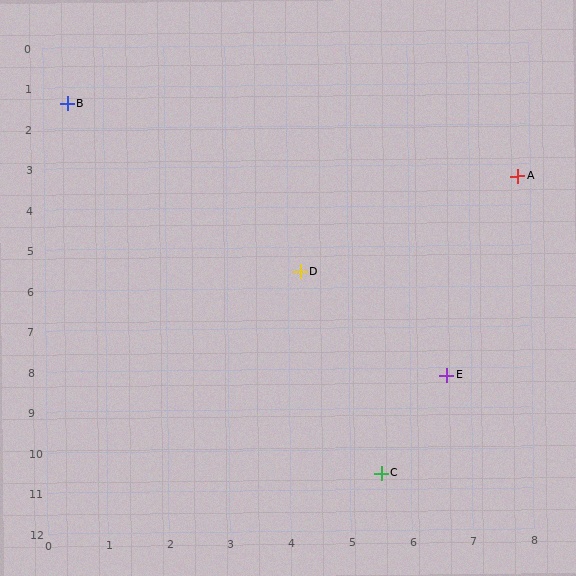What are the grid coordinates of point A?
Point A is at approximately (7.8, 3.3).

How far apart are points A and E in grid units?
Points A and E are about 5.0 grid units apart.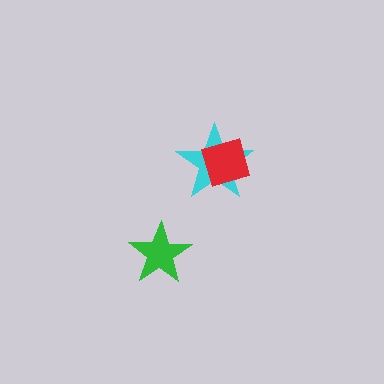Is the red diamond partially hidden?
No, no other shape covers it.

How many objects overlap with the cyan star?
1 object overlaps with the cyan star.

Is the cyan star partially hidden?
Yes, it is partially covered by another shape.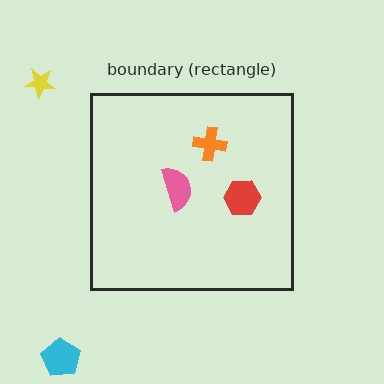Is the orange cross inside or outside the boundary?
Inside.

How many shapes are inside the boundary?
3 inside, 2 outside.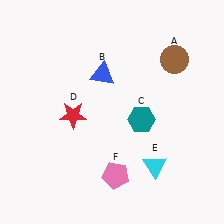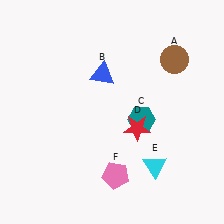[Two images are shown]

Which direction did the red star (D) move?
The red star (D) moved right.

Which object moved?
The red star (D) moved right.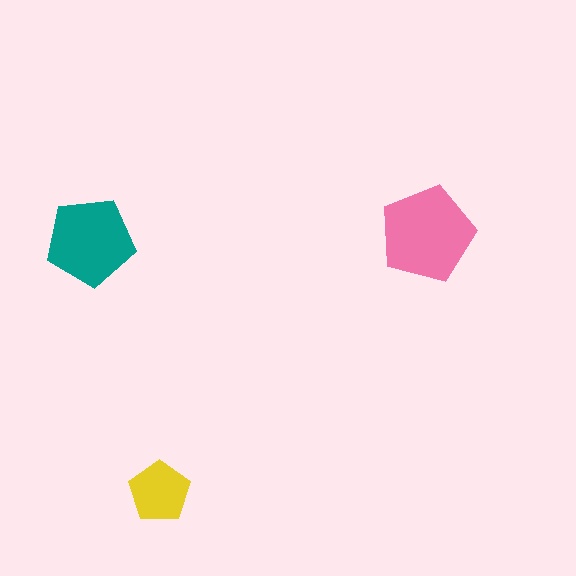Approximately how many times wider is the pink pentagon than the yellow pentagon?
About 1.5 times wider.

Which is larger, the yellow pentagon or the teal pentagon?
The teal one.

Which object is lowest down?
The yellow pentagon is bottommost.